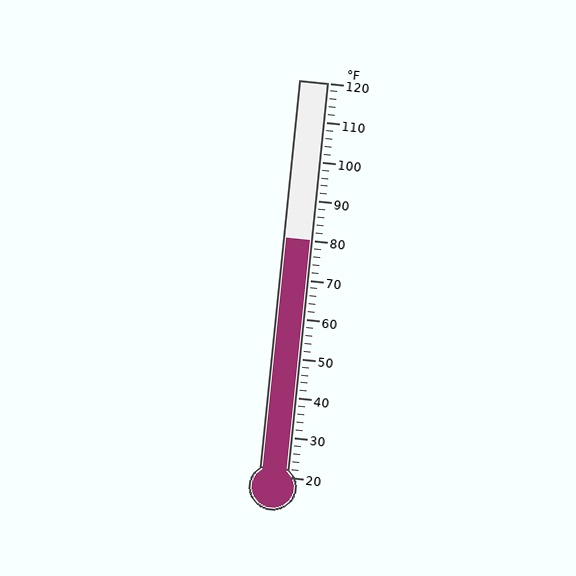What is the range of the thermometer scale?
The thermometer scale ranges from 20°F to 120°F.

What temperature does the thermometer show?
The thermometer shows approximately 80°F.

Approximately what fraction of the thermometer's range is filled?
The thermometer is filled to approximately 60% of its range.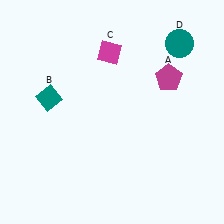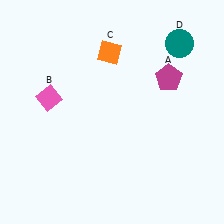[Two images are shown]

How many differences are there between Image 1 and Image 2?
There are 2 differences between the two images.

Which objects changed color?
B changed from teal to pink. C changed from magenta to orange.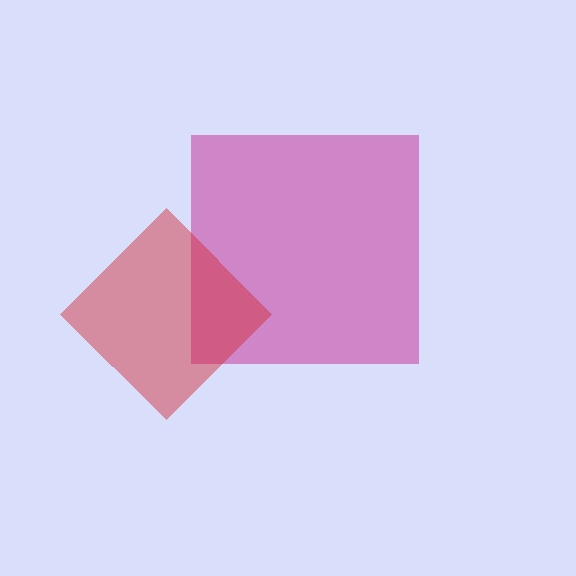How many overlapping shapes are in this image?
There are 2 overlapping shapes in the image.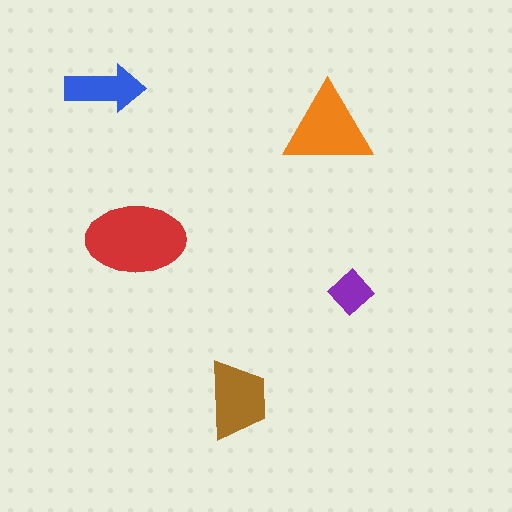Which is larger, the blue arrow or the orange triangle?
The orange triangle.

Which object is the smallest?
The purple diamond.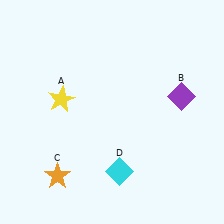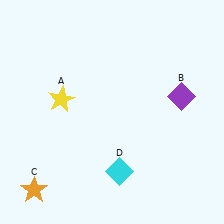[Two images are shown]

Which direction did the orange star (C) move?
The orange star (C) moved left.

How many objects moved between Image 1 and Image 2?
1 object moved between the two images.